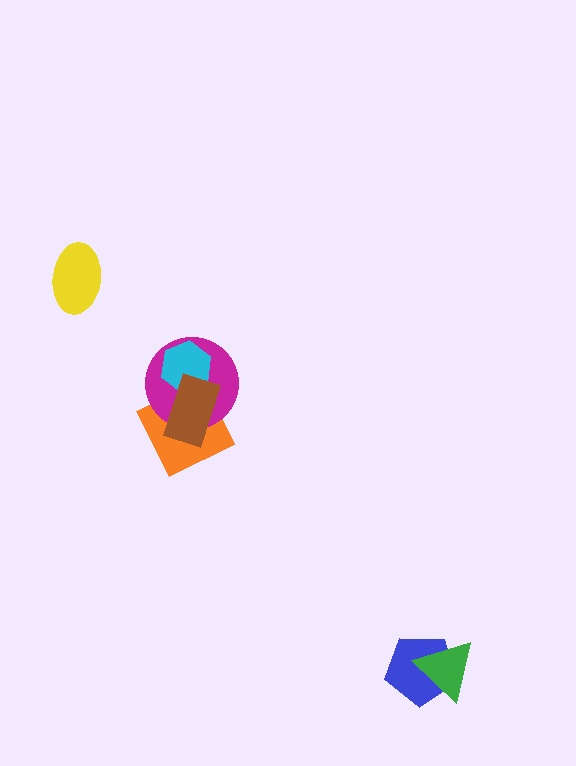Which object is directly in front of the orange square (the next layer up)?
The magenta circle is directly in front of the orange square.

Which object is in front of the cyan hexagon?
The brown rectangle is in front of the cyan hexagon.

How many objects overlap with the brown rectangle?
3 objects overlap with the brown rectangle.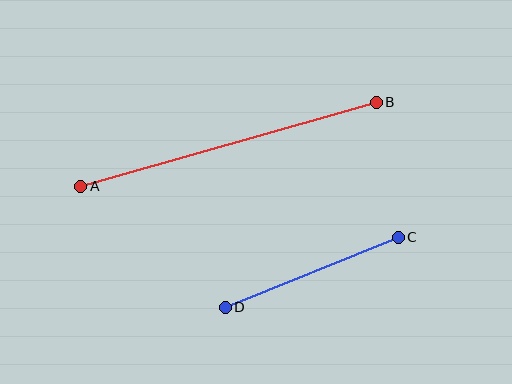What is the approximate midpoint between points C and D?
The midpoint is at approximately (312, 272) pixels.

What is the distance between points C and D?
The distance is approximately 187 pixels.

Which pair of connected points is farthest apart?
Points A and B are farthest apart.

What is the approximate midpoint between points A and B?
The midpoint is at approximately (229, 144) pixels.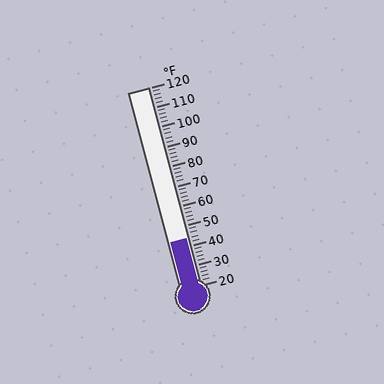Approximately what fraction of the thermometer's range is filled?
The thermometer is filled to approximately 25% of its range.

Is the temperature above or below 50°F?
The temperature is below 50°F.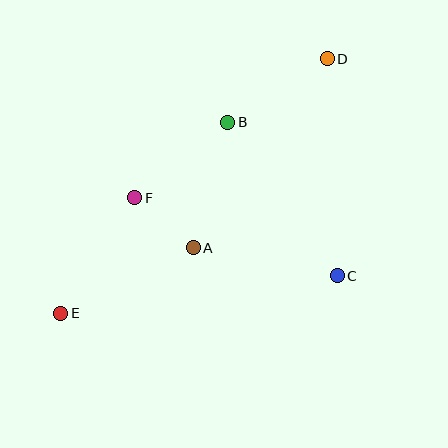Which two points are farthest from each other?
Points D and E are farthest from each other.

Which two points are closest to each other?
Points A and F are closest to each other.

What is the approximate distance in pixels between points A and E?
The distance between A and E is approximately 148 pixels.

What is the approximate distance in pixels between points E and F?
The distance between E and F is approximately 137 pixels.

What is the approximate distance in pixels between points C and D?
The distance between C and D is approximately 217 pixels.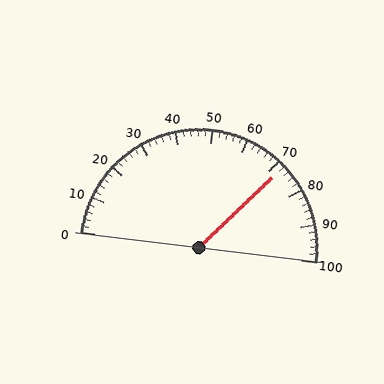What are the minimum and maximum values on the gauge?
The gauge ranges from 0 to 100.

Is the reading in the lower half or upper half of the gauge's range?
The reading is in the upper half of the range (0 to 100).